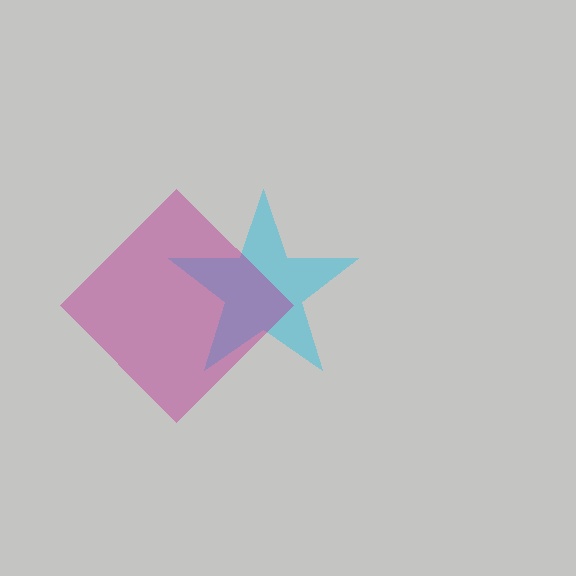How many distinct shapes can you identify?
There are 2 distinct shapes: a cyan star, a magenta diamond.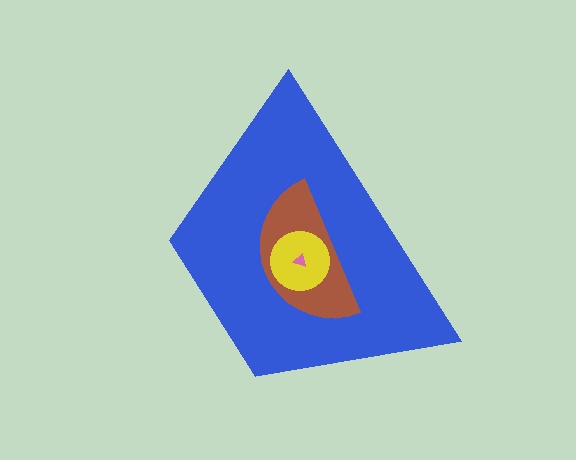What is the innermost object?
The pink triangle.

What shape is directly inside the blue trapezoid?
The brown semicircle.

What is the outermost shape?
The blue trapezoid.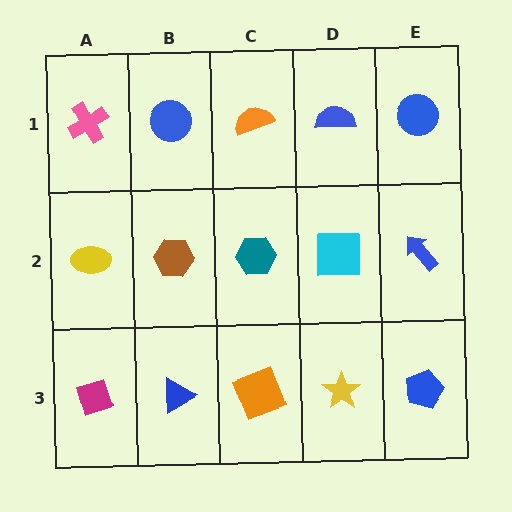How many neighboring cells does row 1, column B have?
3.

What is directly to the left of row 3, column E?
A yellow star.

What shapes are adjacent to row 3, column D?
A cyan square (row 2, column D), an orange square (row 3, column C), a blue pentagon (row 3, column E).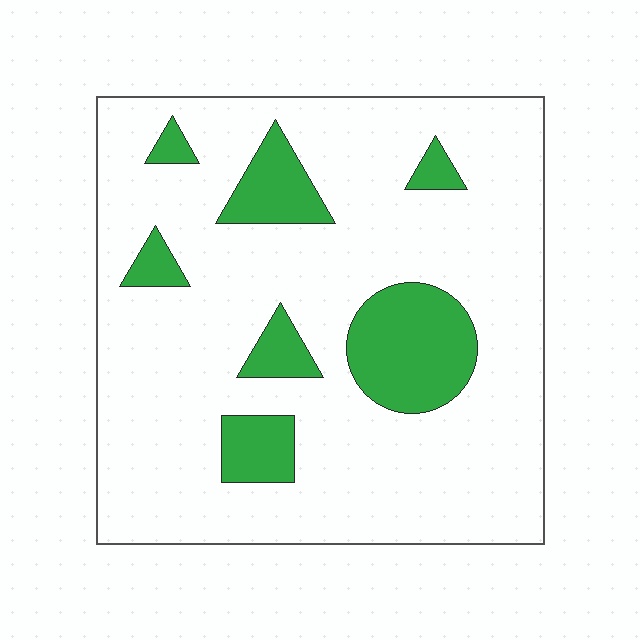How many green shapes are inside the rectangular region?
7.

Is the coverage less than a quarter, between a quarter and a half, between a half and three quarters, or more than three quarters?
Less than a quarter.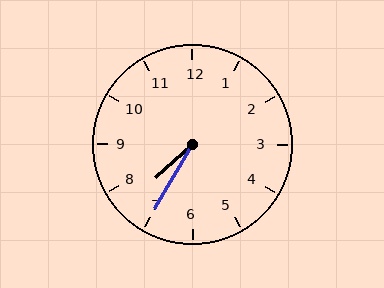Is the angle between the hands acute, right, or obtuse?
It is acute.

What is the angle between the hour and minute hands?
Approximately 18 degrees.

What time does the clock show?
7:35.